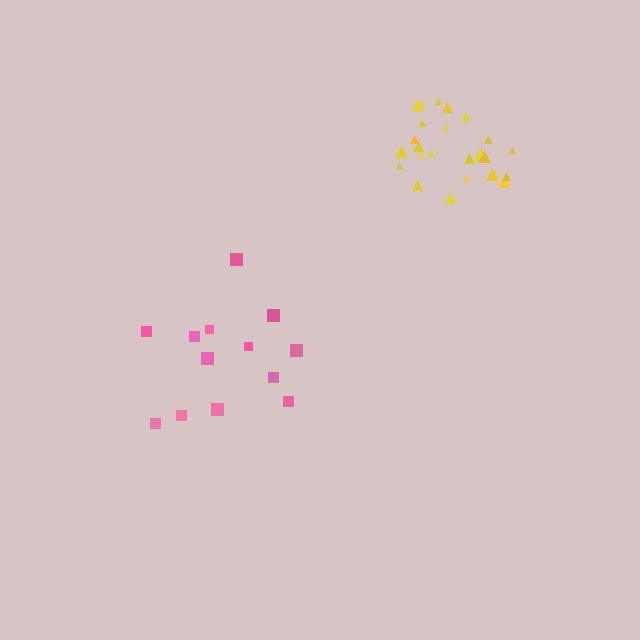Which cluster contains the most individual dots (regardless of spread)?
Yellow (24).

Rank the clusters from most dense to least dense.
yellow, pink.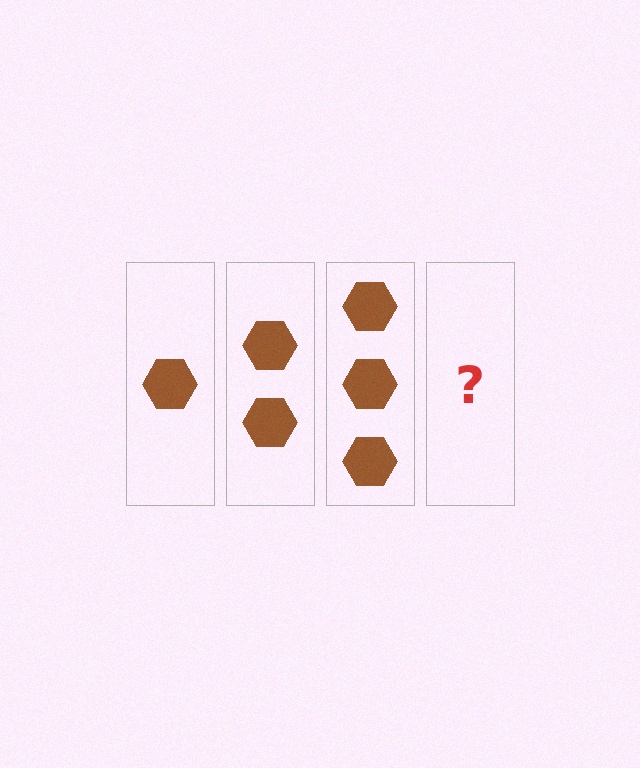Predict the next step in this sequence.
The next step is 4 hexagons.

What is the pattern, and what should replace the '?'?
The pattern is that each step adds one more hexagon. The '?' should be 4 hexagons.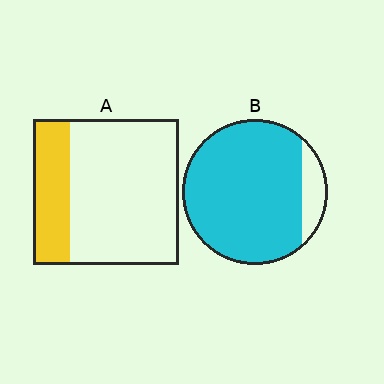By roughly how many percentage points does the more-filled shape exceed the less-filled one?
By roughly 65 percentage points (B over A).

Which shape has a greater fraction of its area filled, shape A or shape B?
Shape B.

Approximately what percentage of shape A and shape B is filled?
A is approximately 25% and B is approximately 90%.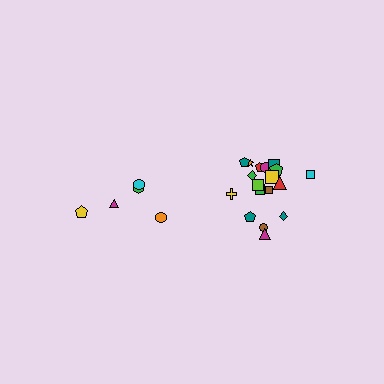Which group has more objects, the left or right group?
The right group.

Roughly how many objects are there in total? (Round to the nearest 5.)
Roughly 25 objects in total.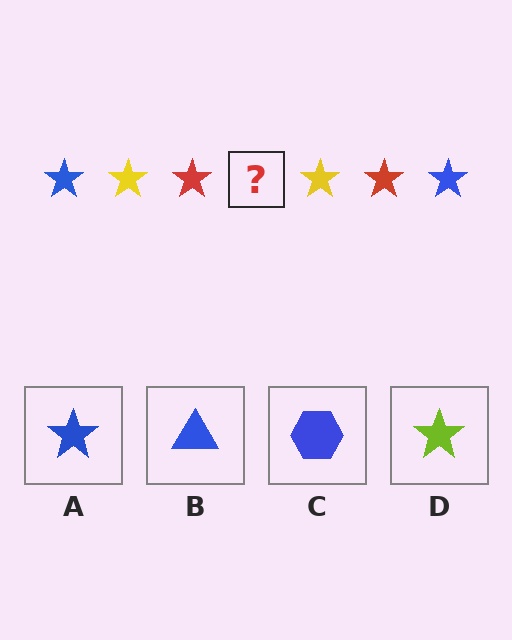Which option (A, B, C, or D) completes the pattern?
A.